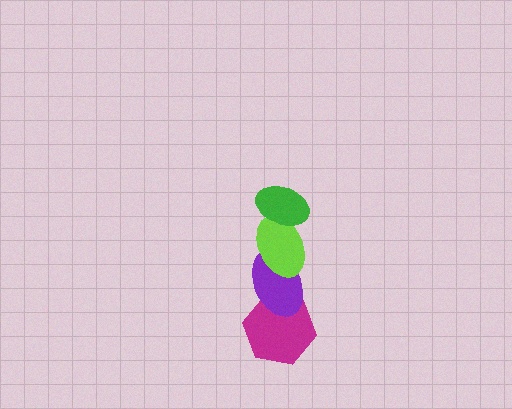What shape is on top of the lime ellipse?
The green ellipse is on top of the lime ellipse.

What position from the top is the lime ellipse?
The lime ellipse is 2nd from the top.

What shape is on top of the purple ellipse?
The lime ellipse is on top of the purple ellipse.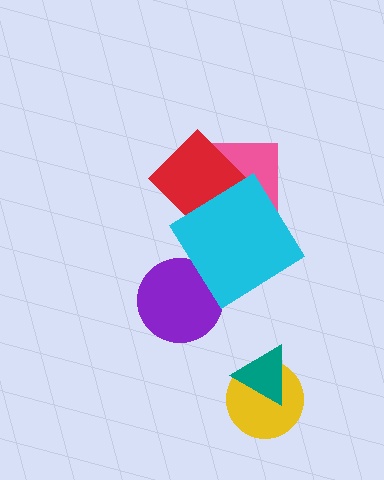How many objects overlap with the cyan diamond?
2 objects overlap with the cyan diamond.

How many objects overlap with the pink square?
2 objects overlap with the pink square.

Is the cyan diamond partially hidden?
No, no other shape covers it.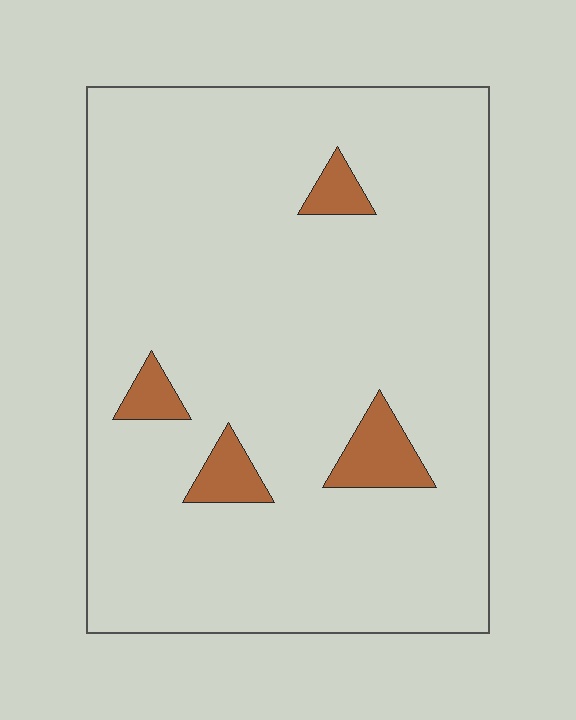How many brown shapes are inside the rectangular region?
4.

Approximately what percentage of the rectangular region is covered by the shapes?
Approximately 5%.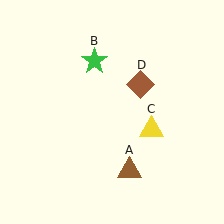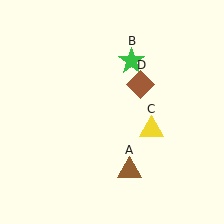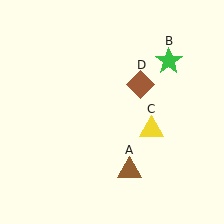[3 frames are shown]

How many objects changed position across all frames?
1 object changed position: green star (object B).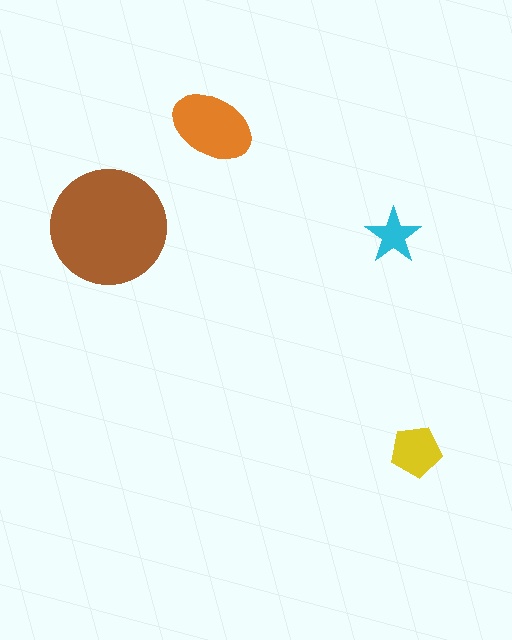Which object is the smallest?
The cyan star.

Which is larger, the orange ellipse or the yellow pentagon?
The orange ellipse.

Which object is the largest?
The brown circle.